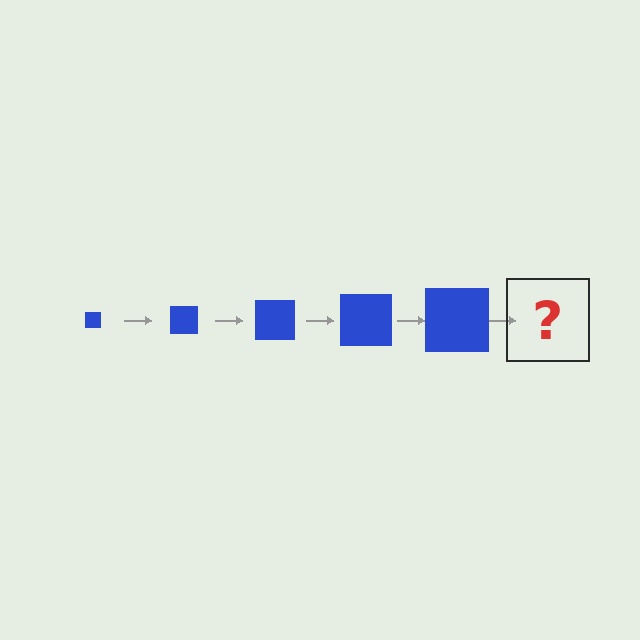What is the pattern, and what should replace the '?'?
The pattern is that the square gets progressively larger each step. The '?' should be a blue square, larger than the previous one.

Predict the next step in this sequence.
The next step is a blue square, larger than the previous one.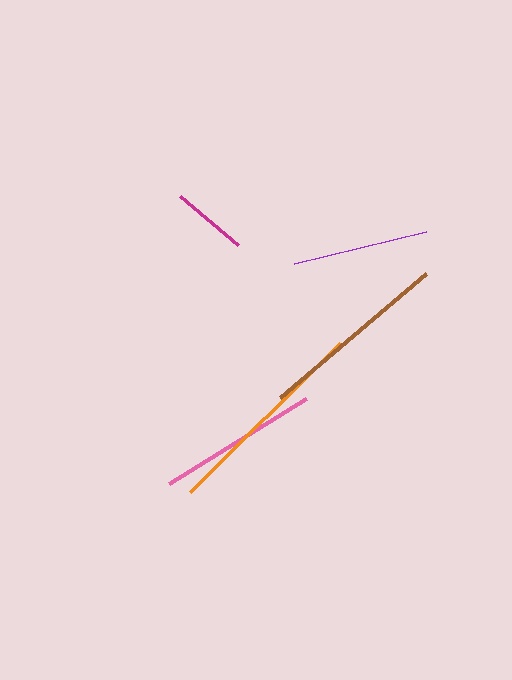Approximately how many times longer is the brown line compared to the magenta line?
The brown line is approximately 2.5 times the length of the magenta line.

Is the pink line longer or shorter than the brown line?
The brown line is longer than the pink line.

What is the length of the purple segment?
The purple segment is approximately 136 pixels long.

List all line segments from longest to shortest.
From longest to shortest: orange, brown, pink, purple, magenta.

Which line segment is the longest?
The orange line is the longest at approximately 212 pixels.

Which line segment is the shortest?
The magenta line is the shortest at approximately 76 pixels.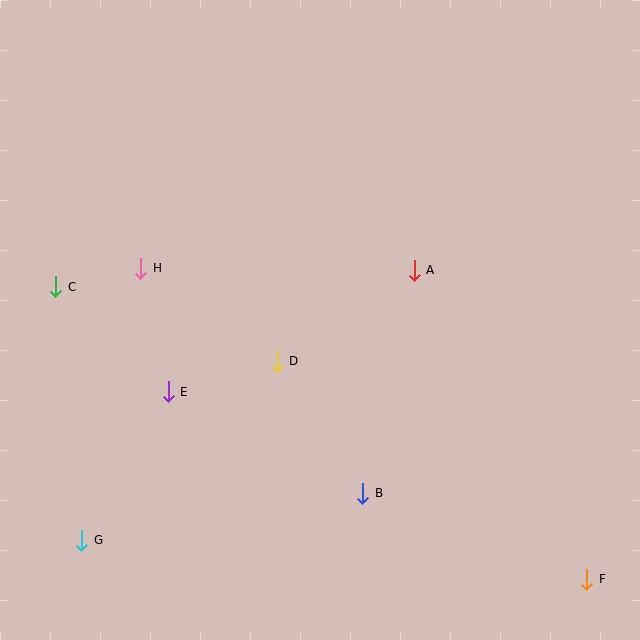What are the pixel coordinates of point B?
Point B is at (363, 493).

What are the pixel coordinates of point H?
Point H is at (141, 268).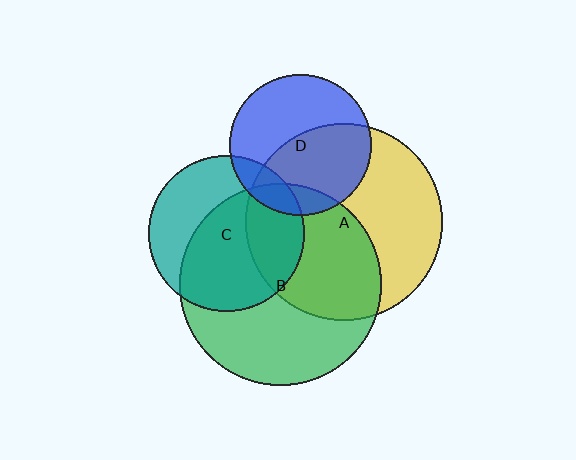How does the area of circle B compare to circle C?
Approximately 1.7 times.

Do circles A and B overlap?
Yes.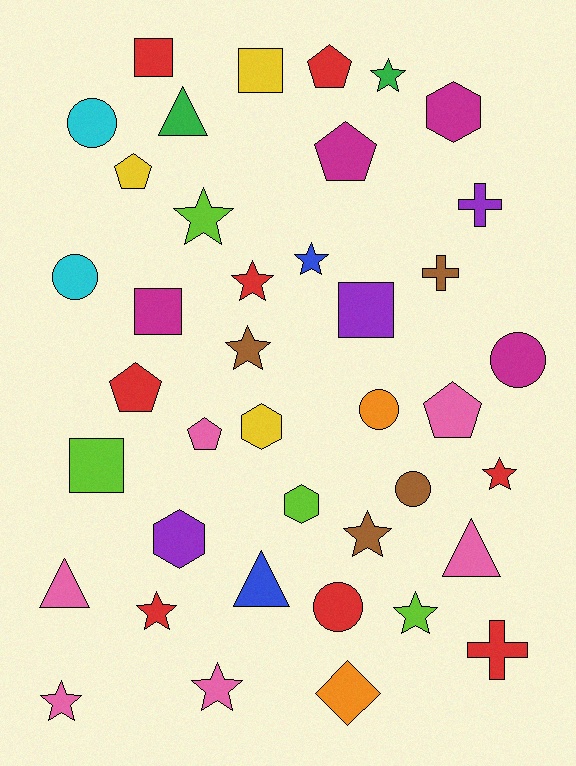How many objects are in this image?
There are 40 objects.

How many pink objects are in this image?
There are 6 pink objects.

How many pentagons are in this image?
There are 6 pentagons.